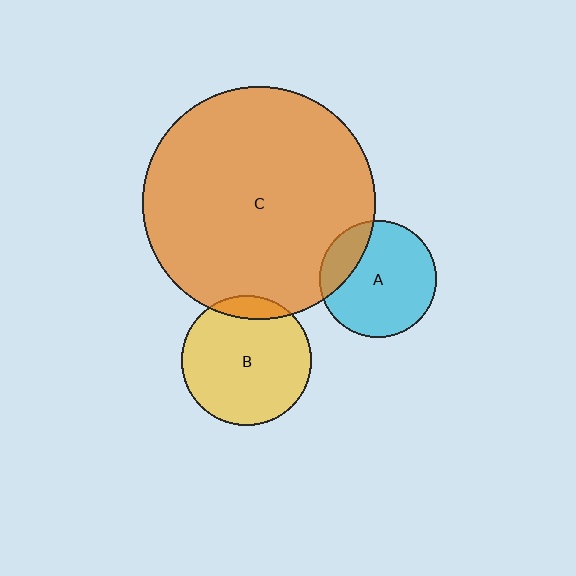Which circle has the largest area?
Circle C (orange).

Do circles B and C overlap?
Yes.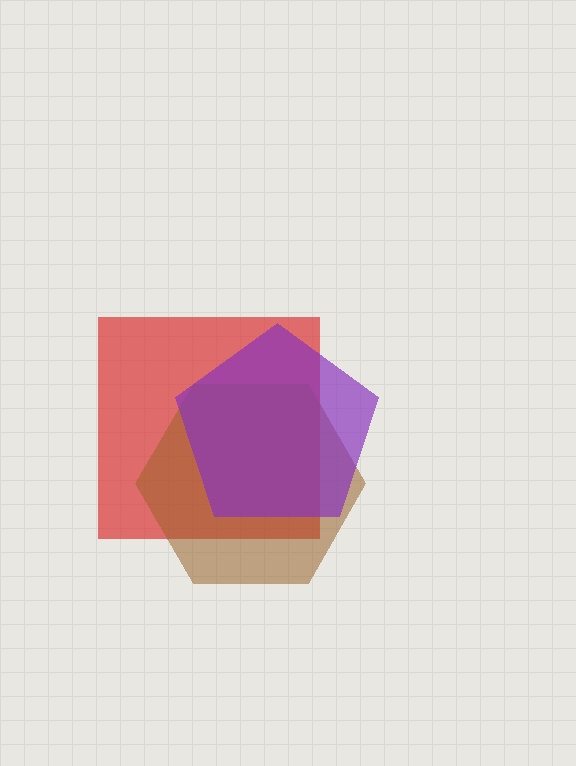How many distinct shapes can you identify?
There are 3 distinct shapes: a red square, a brown hexagon, a purple pentagon.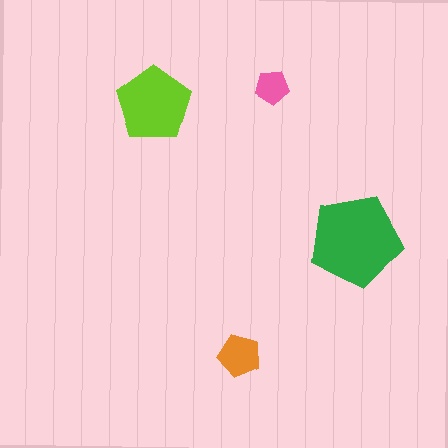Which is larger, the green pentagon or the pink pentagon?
The green one.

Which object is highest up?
The pink pentagon is topmost.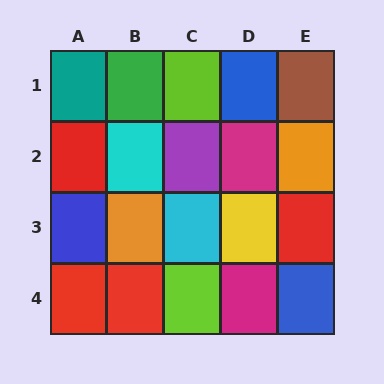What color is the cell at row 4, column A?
Red.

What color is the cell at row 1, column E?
Brown.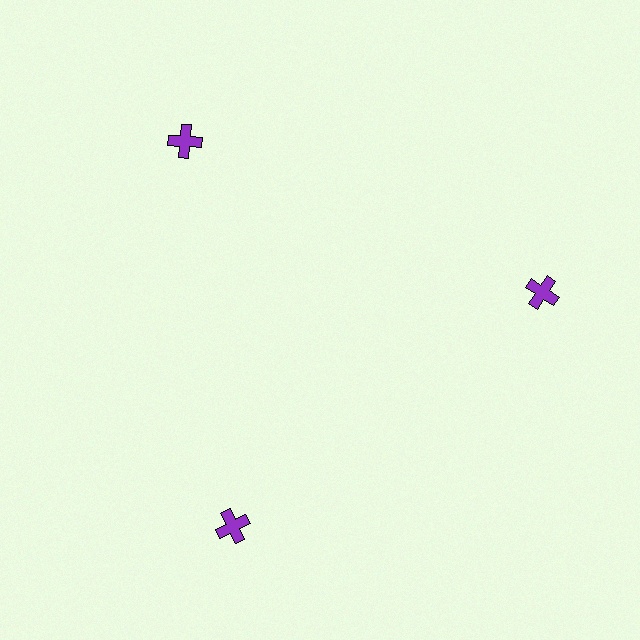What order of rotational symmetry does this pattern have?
This pattern has 3-fold rotational symmetry.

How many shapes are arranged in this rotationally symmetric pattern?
There are 3 shapes, arranged in 3 groups of 1.